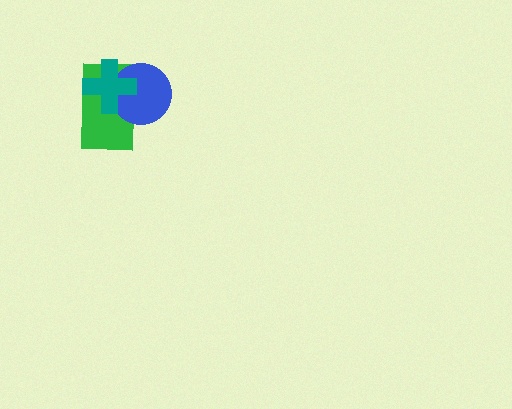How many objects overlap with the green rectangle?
2 objects overlap with the green rectangle.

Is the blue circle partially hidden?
Yes, it is partially covered by another shape.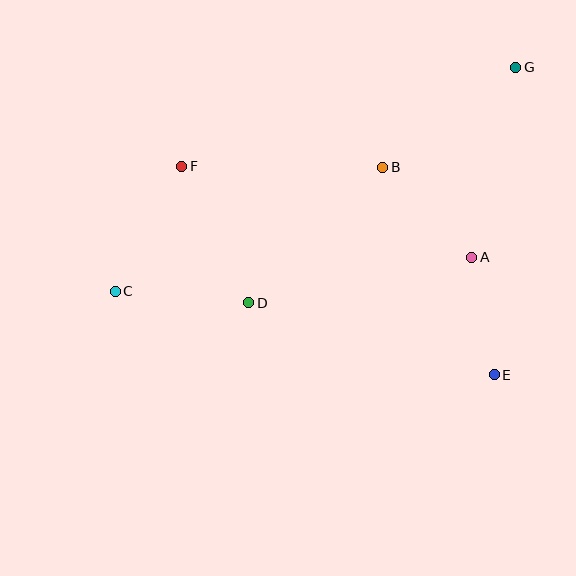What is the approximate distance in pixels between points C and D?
The distance between C and D is approximately 134 pixels.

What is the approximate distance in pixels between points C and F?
The distance between C and F is approximately 141 pixels.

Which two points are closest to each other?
Points A and E are closest to each other.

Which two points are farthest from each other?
Points C and G are farthest from each other.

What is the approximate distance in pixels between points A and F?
The distance between A and F is approximately 304 pixels.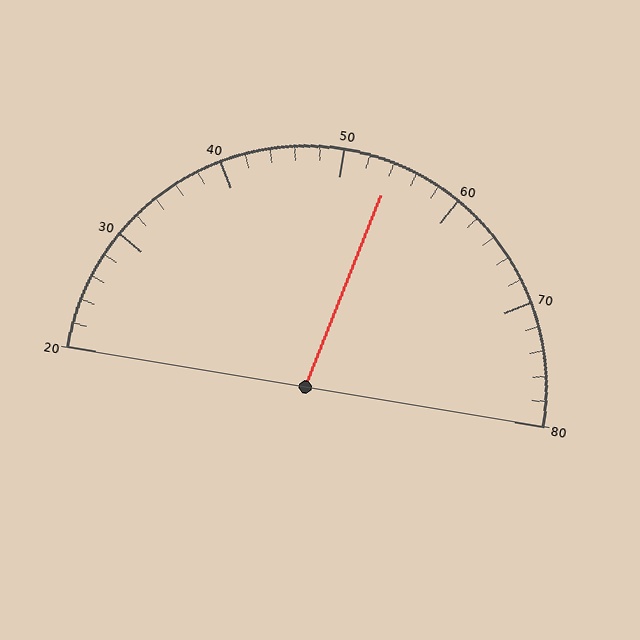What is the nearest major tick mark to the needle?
The nearest major tick mark is 50.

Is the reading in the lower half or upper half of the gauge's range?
The reading is in the upper half of the range (20 to 80).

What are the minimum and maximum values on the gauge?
The gauge ranges from 20 to 80.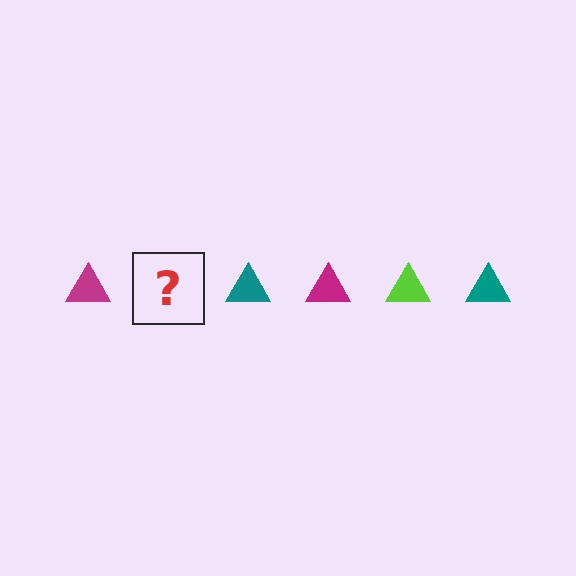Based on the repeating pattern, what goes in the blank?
The blank should be a lime triangle.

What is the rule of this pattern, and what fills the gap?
The rule is that the pattern cycles through magenta, lime, teal triangles. The gap should be filled with a lime triangle.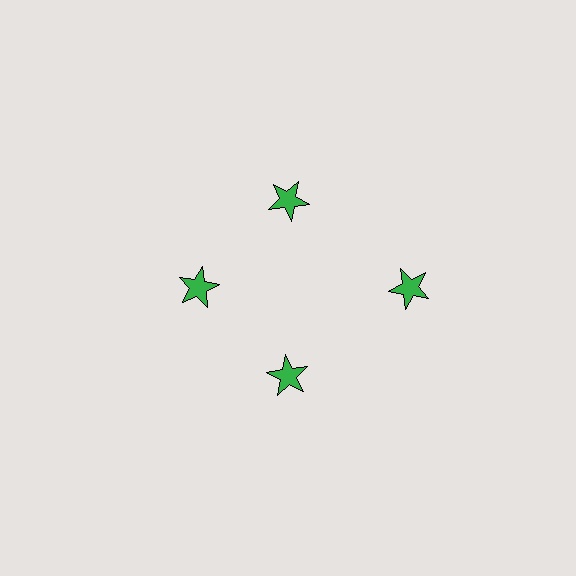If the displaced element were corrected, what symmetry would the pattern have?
It would have 4-fold rotational symmetry — the pattern would map onto itself every 90 degrees.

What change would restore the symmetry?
The symmetry would be restored by moving it inward, back onto the ring so that all 4 stars sit at equal angles and equal distance from the center.